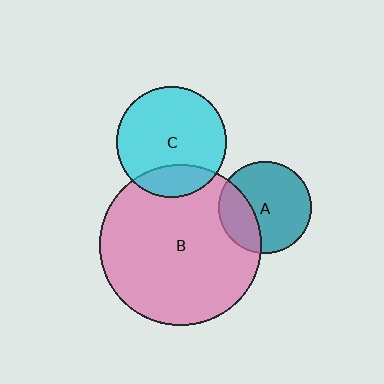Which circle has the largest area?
Circle B (pink).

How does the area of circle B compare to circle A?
Approximately 3.1 times.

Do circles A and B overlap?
Yes.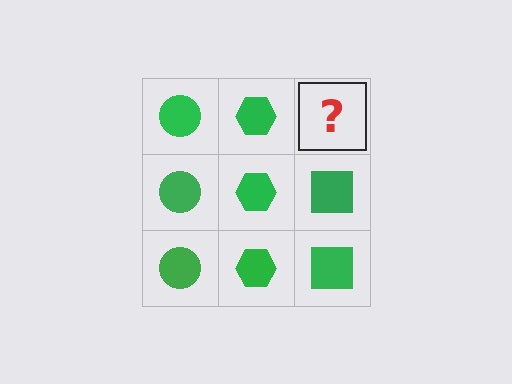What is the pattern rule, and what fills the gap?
The rule is that each column has a consistent shape. The gap should be filled with a green square.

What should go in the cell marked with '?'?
The missing cell should contain a green square.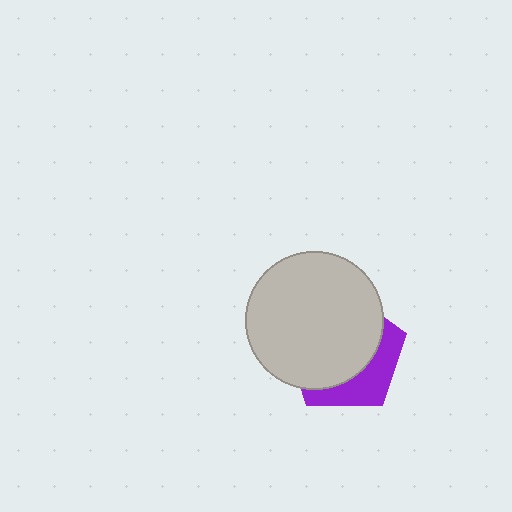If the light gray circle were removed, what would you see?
You would see the complete purple pentagon.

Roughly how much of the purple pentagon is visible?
A small part of it is visible (roughly 33%).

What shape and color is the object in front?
The object in front is a light gray circle.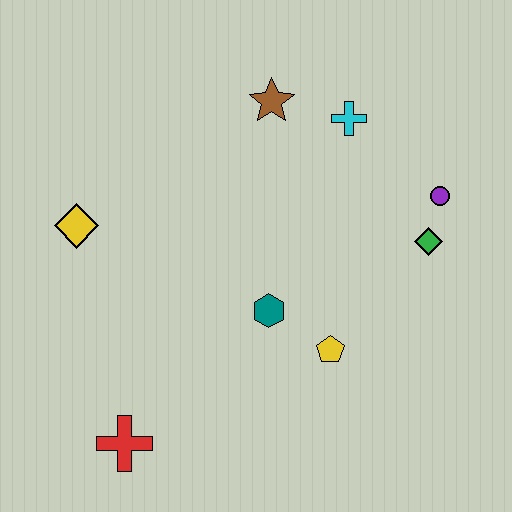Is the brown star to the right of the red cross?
Yes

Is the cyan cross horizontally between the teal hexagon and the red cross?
No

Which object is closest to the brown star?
The cyan cross is closest to the brown star.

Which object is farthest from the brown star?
The red cross is farthest from the brown star.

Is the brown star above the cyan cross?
Yes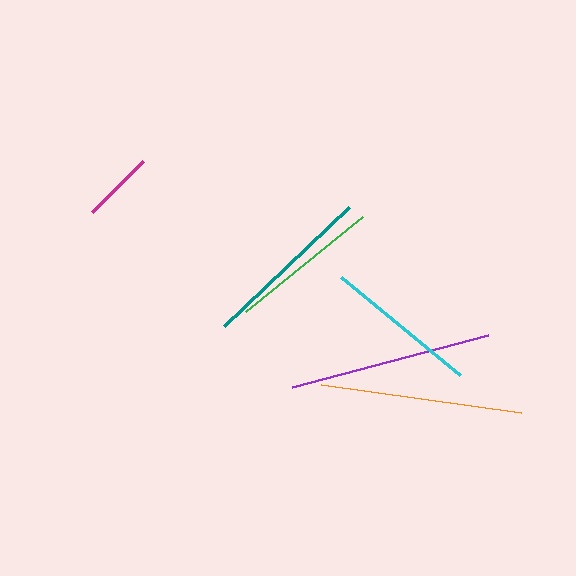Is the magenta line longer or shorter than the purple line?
The purple line is longer than the magenta line.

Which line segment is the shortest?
The magenta line is the shortest at approximately 71 pixels.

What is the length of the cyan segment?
The cyan segment is approximately 155 pixels long.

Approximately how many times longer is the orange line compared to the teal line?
The orange line is approximately 1.2 times the length of the teal line.